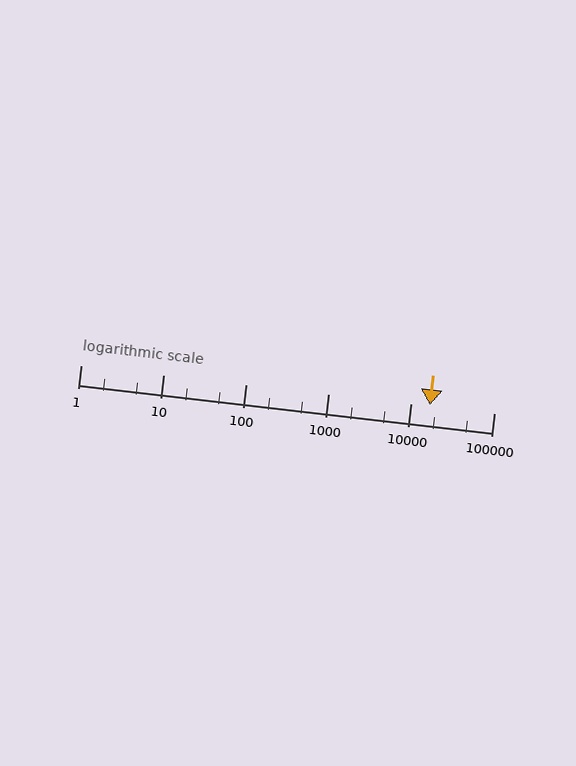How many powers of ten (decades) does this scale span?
The scale spans 5 decades, from 1 to 100000.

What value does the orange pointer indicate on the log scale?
The pointer indicates approximately 17000.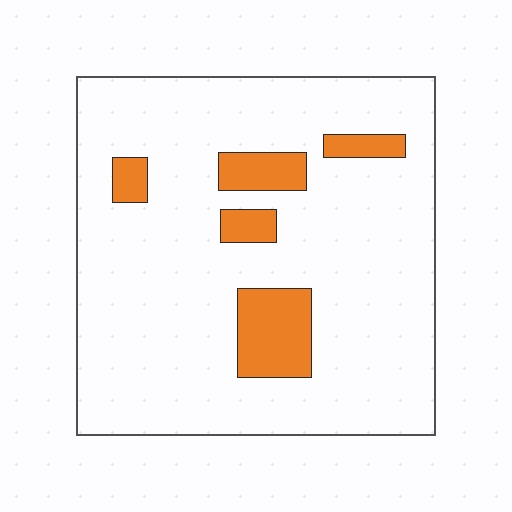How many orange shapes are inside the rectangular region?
5.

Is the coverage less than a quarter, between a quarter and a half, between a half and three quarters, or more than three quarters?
Less than a quarter.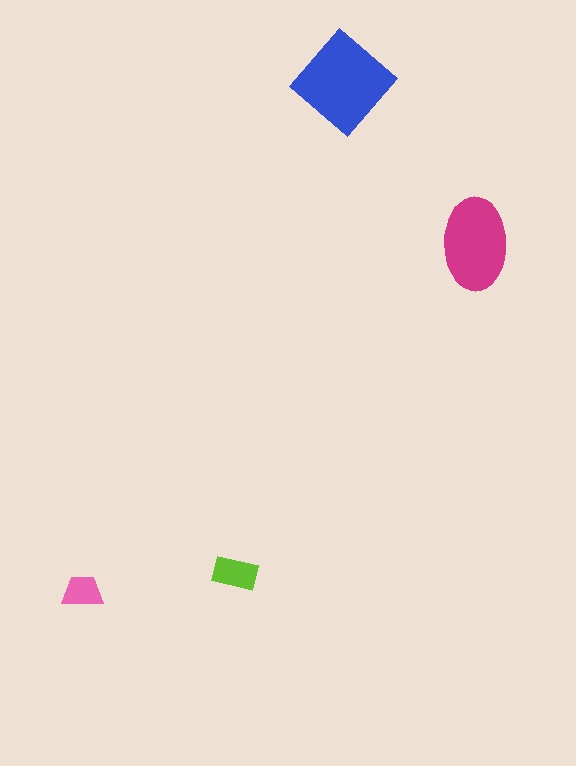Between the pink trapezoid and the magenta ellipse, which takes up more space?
The magenta ellipse.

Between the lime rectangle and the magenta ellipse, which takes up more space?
The magenta ellipse.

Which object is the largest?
The blue diamond.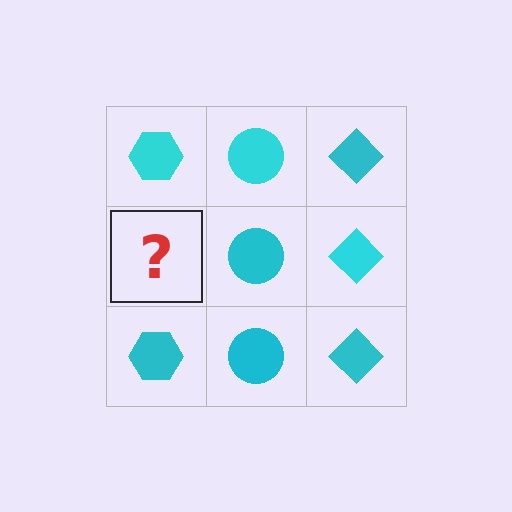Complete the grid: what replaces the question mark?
The question mark should be replaced with a cyan hexagon.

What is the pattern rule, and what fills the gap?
The rule is that each column has a consistent shape. The gap should be filled with a cyan hexagon.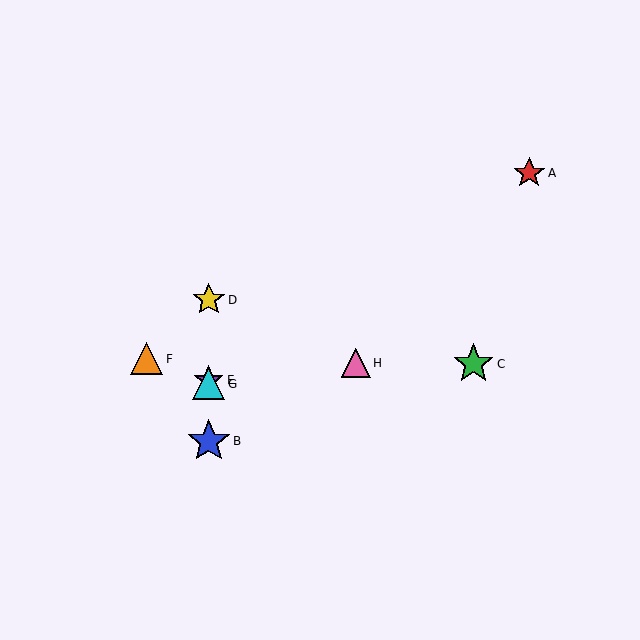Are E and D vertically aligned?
Yes, both are at x≈209.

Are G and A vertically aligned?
No, G is at x≈209 and A is at x≈529.